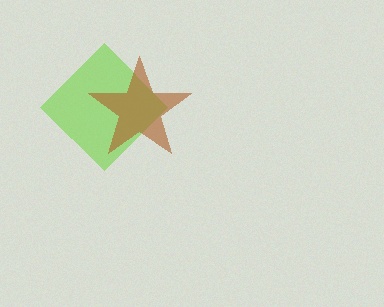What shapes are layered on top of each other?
The layered shapes are: a lime diamond, a brown star.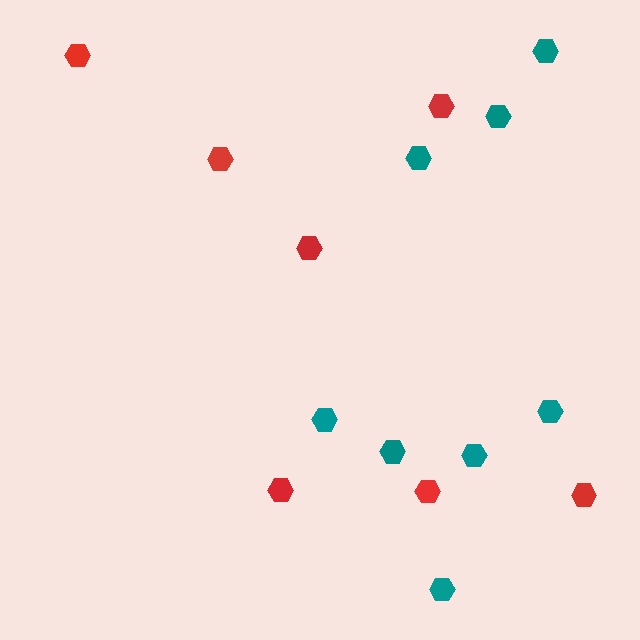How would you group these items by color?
There are 2 groups: one group of teal hexagons (8) and one group of red hexagons (7).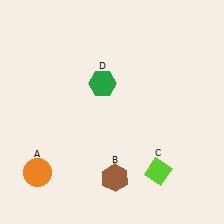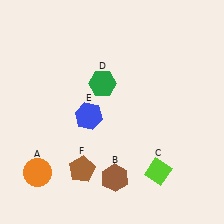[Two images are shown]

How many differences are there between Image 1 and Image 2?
There are 2 differences between the two images.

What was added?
A blue hexagon (E), a brown pentagon (F) were added in Image 2.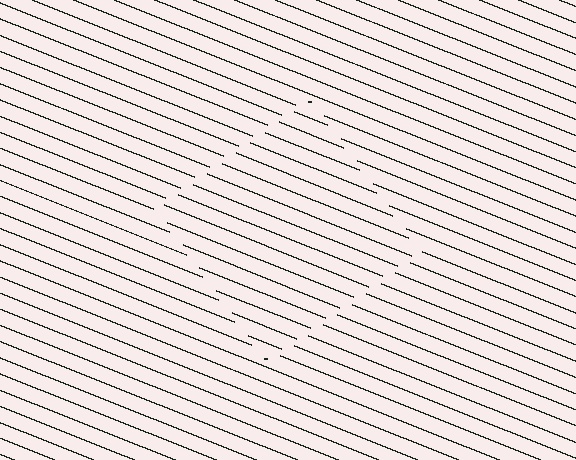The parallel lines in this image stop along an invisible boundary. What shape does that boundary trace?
An illusory square. The interior of the shape contains the same grating, shifted by half a period — the contour is defined by the phase discontinuity where line-ends from the inner and outer gratings abut.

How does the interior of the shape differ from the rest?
The interior of the shape contains the same grating, shifted by half a period — the contour is defined by the phase discontinuity where line-ends from the inner and outer gratings abut.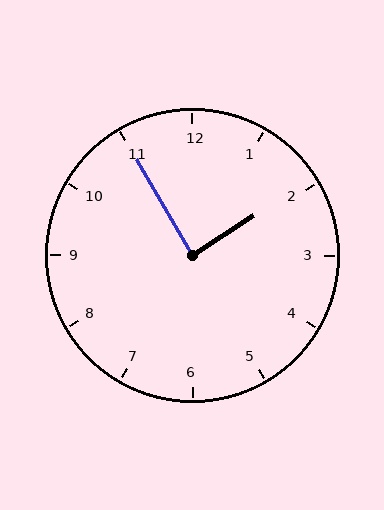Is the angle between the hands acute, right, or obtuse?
It is right.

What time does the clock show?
1:55.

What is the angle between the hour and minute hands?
Approximately 88 degrees.